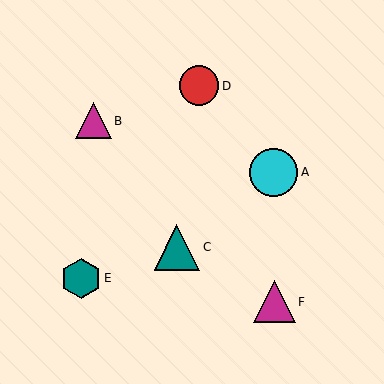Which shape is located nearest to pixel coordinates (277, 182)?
The cyan circle (labeled A) at (274, 172) is nearest to that location.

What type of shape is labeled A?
Shape A is a cyan circle.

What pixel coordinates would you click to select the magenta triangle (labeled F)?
Click at (274, 302) to select the magenta triangle F.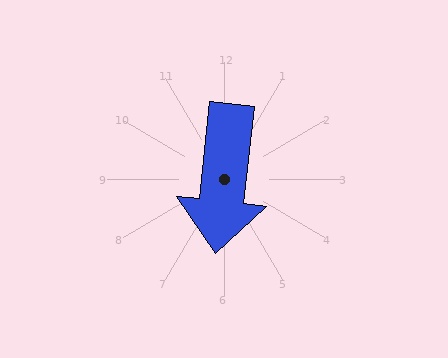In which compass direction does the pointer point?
South.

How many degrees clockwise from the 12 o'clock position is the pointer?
Approximately 186 degrees.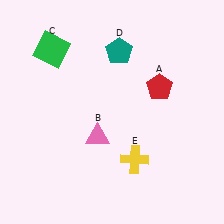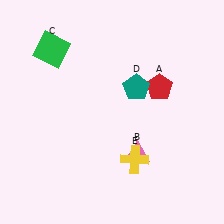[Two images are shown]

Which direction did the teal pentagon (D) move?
The teal pentagon (D) moved down.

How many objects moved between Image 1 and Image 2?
2 objects moved between the two images.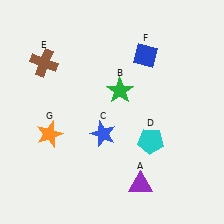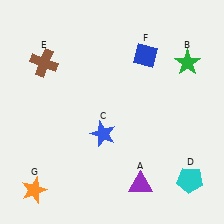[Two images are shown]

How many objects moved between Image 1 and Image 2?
3 objects moved between the two images.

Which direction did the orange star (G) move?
The orange star (G) moved down.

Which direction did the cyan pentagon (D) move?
The cyan pentagon (D) moved right.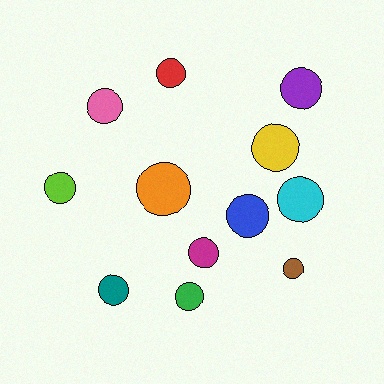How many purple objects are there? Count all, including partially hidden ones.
There is 1 purple object.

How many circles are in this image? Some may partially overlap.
There are 12 circles.